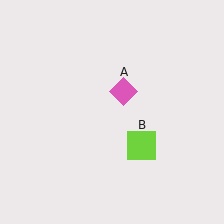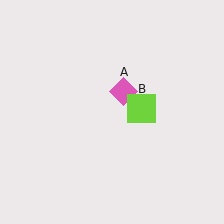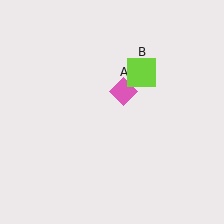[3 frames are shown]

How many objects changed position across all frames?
1 object changed position: lime square (object B).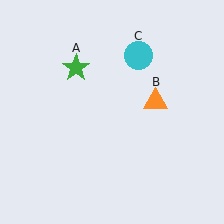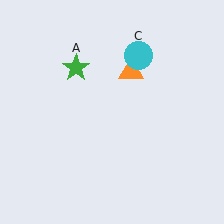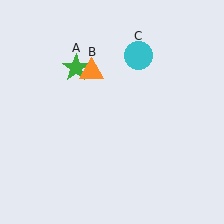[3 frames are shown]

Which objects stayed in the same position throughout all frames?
Green star (object A) and cyan circle (object C) remained stationary.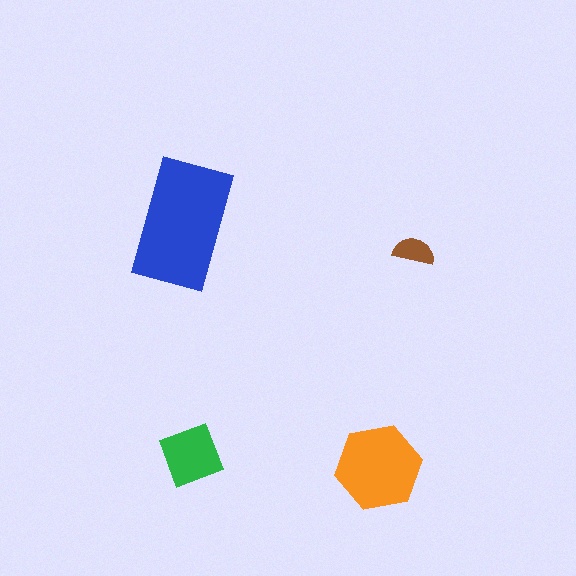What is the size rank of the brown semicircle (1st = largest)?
4th.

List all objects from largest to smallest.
The blue rectangle, the orange hexagon, the green square, the brown semicircle.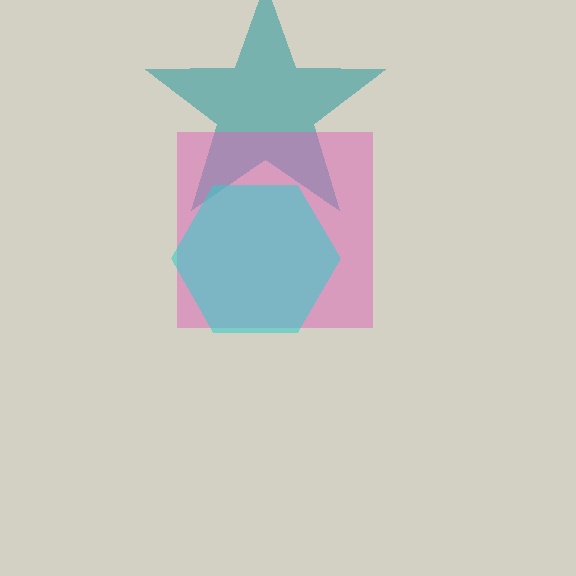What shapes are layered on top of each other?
The layered shapes are: a teal star, a pink square, a cyan hexagon.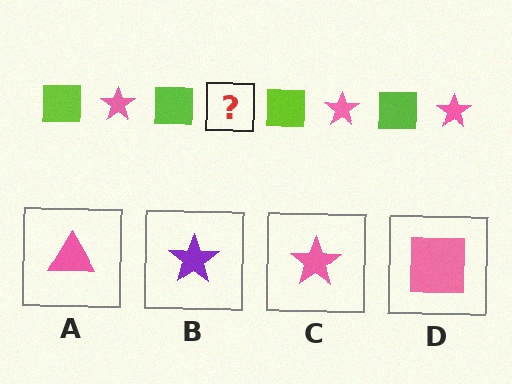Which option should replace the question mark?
Option C.